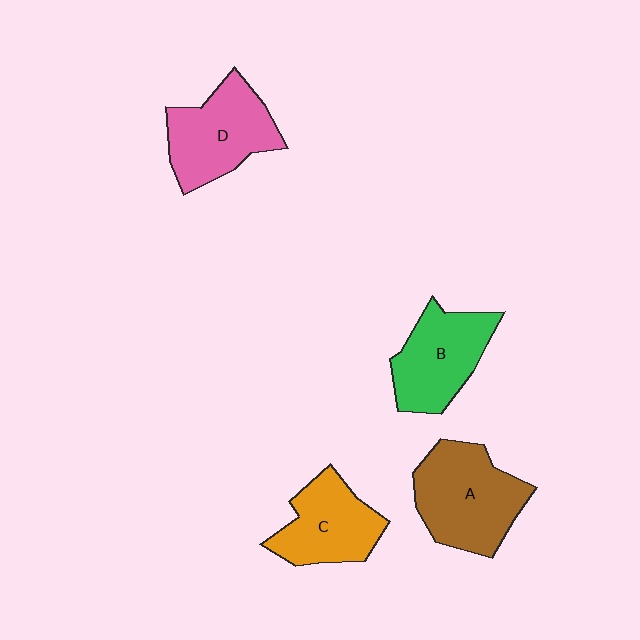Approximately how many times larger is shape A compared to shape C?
Approximately 1.3 times.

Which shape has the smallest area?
Shape C (orange).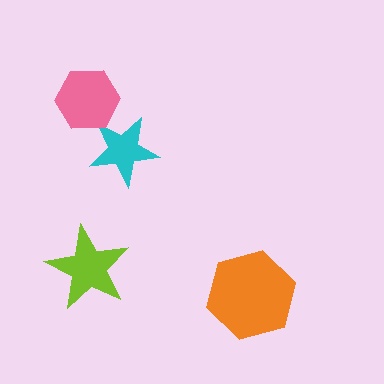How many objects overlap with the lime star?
0 objects overlap with the lime star.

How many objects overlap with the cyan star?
1 object overlaps with the cyan star.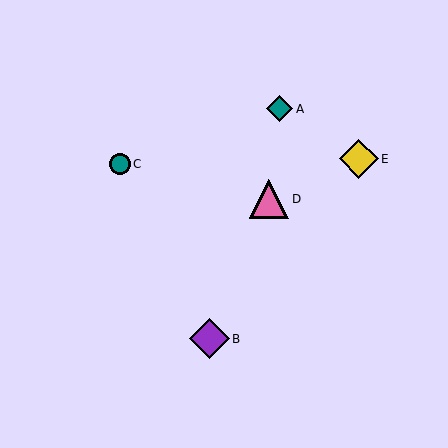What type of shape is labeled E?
Shape E is a yellow diamond.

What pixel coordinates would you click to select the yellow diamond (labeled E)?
Click at (359, 159) to select the yellow diamond E.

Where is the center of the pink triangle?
The center of the pink triangle is at (269, 199).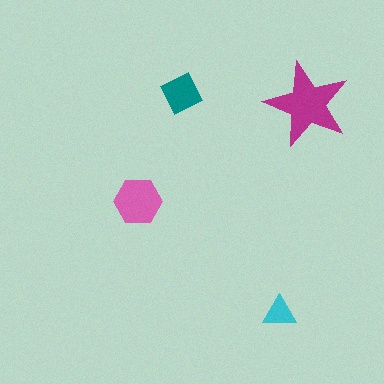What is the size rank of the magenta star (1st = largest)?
1st.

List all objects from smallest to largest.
The cyan triangle, the teal diamond, the pink hexagon, the magenta star.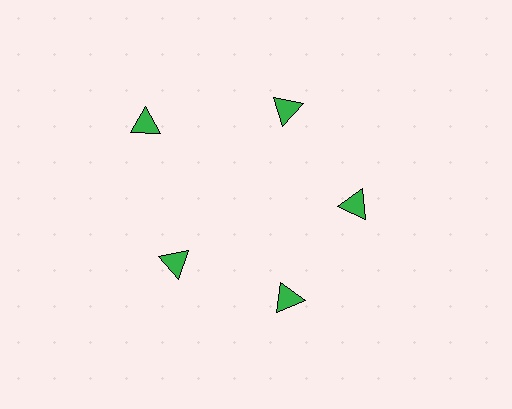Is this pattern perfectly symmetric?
No. The 5 green triangles are arranged in a ring, but one element near the 10 o'clock position is pushed outward from the center, breaking the 5-fold rotational symmetry.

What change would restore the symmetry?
The symmetry would be restored by moving it inward, back onto the ring so that all 5 triangles sit at equal angles and equal distance from the center.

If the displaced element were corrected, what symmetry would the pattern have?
It would have 5-fold rotational symmetry — the pattern would map onto itself every 72 degrees.